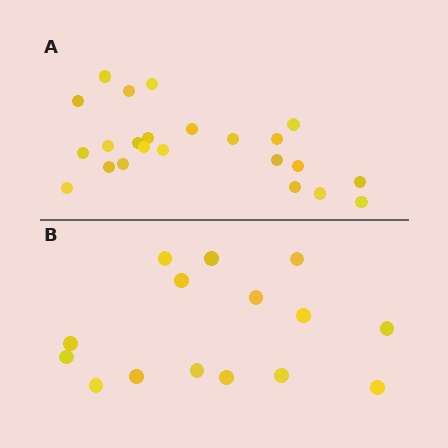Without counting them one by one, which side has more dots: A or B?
Region A (the top region) has more dots.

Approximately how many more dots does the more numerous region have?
Region A has roughly 8 or so more dots than region B.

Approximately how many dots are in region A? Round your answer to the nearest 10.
About 20 dots. (The exact count is 23, which rounds to 20.)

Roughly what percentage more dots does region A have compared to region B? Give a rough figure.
About 55% more.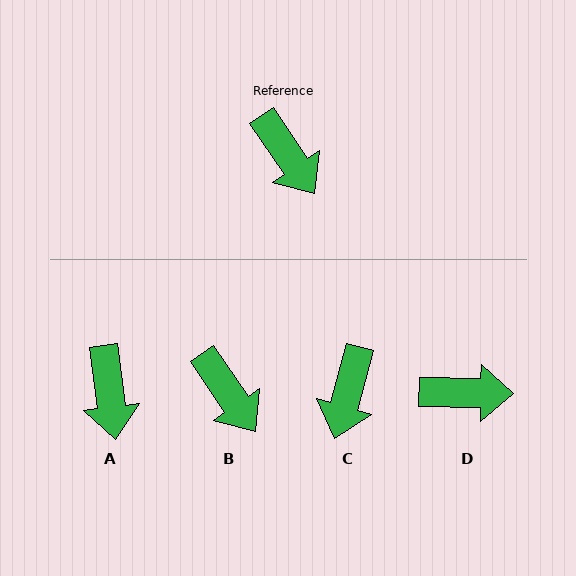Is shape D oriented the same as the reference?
No, it is off by about 55 degrees.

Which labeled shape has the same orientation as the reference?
B.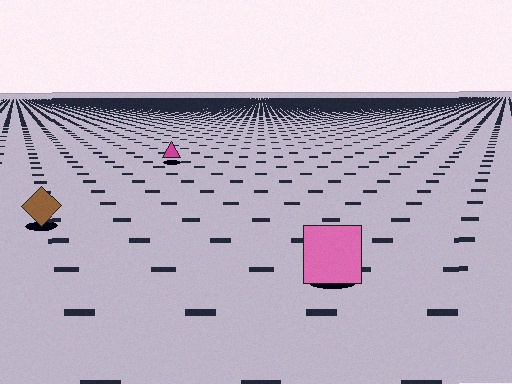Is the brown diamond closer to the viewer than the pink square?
No. The pink square is closer — you can tell from the texture gradient: the ground texture is coarser near it.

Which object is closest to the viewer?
The pink square is closest. The texture marks near it are larger and more spread out.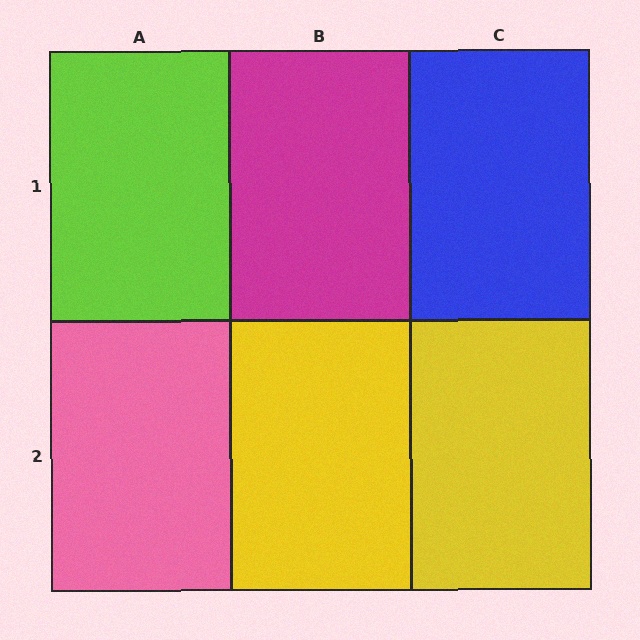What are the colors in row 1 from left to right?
Lime, magenta, blue.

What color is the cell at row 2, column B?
Yellow.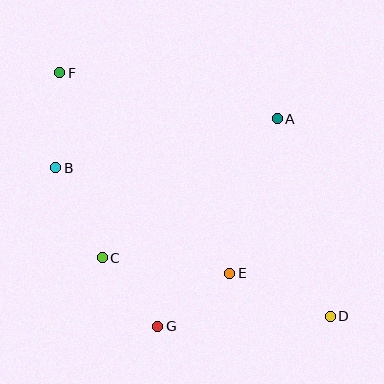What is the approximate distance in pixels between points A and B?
The distance between A and B is approximately 227 pixels.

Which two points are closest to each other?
Points C and G are closest to each other.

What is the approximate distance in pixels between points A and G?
The distance between A and G is approximately 240 pixels.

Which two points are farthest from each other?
Points D and F are farthest from each other.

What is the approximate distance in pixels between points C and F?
The distance between C and F is approximately 190 pixels.